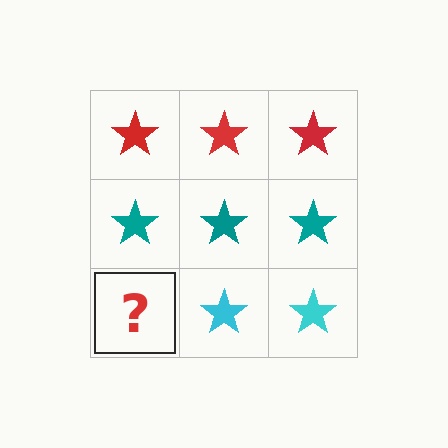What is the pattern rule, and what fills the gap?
The rule is that each row has a consistent color. The gap should be filled with a cyan star.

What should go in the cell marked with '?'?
The missing cell should contain a cyan star.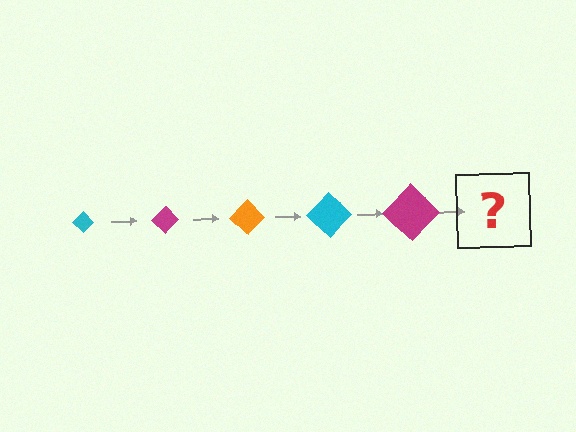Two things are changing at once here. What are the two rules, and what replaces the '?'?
The two rules are that the diamond grows larger each step and the color cycles through cyan, magenta, and orange. The '?' should be an orange diamond, larger than the previous one.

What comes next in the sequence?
The next element should be an orange diamond, larger than the previous one.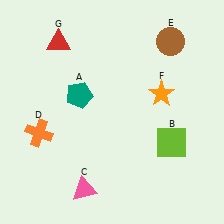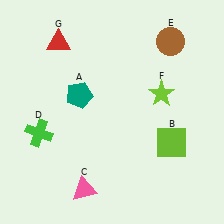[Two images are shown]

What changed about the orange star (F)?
In Image 1, F is orange. In Image 2, it changed to lime.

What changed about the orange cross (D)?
In Image 1, D is orange. In Image 2, it changed to green.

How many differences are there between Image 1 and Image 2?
There are 2 differences between the two images.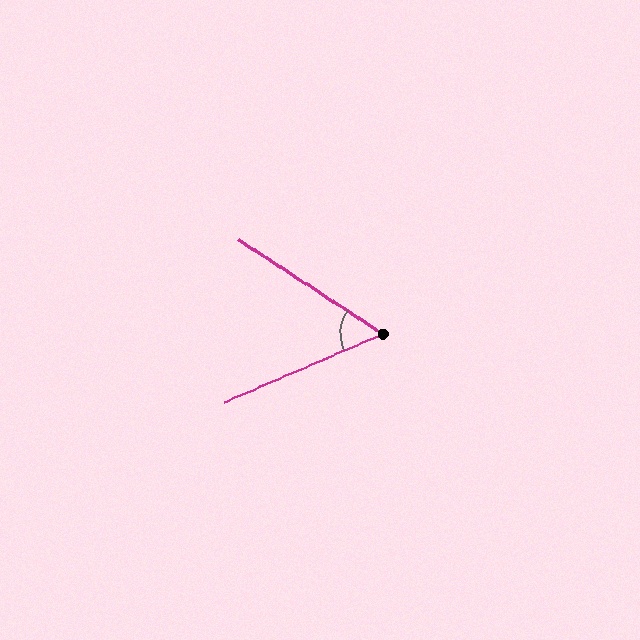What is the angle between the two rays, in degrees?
Approximately 57 degrees.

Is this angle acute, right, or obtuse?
It is acute.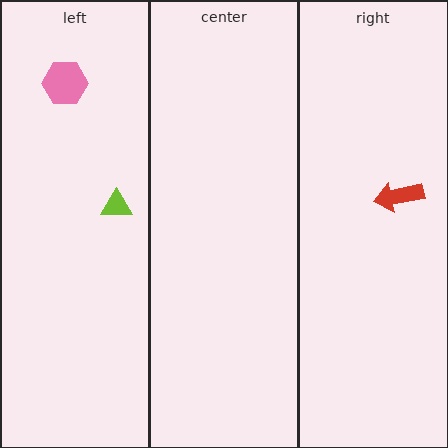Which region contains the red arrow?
The right region.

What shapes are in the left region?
The pink hexagon, the lime triangle.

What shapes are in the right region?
The red arrow.